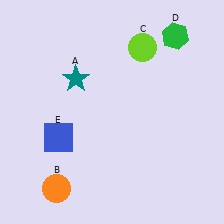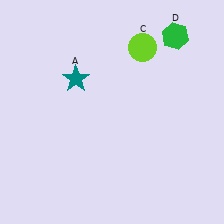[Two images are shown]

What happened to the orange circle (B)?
The orange circle (B) was removed in Image 2. It was in the bottom-left area of Image 1.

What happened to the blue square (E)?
The blue square (E) was removed in Image 2. It was in the bottom-left area of Image 1.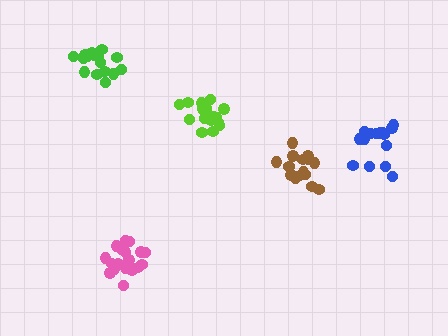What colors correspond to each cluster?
The clusters are colored: green, pink, lime, brown, blue.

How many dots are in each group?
Group 1: 17 dots, Group 2: 19 dots, Group 3: 19 dots, Group 4: 15 dots, Group 5: 16 dots (86 total).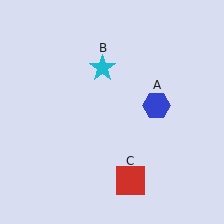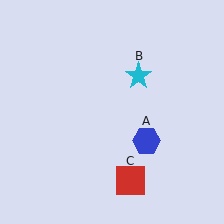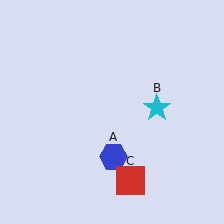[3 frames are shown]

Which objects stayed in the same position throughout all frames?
Red square (object C) remained stationary.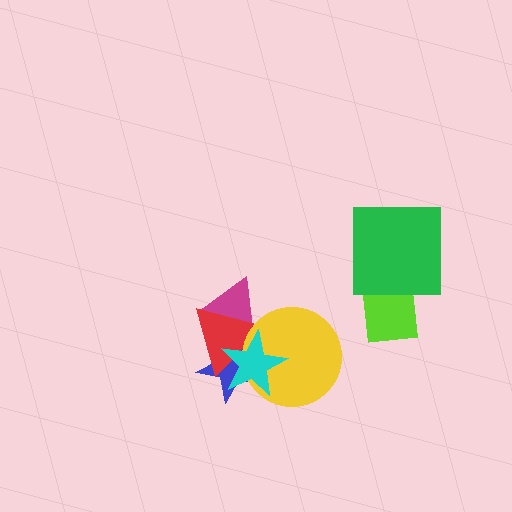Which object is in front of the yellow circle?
The cyan star is in front of the yellow circle.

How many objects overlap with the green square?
1 object overlaps with the green square.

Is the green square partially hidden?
No, no other shape covers it.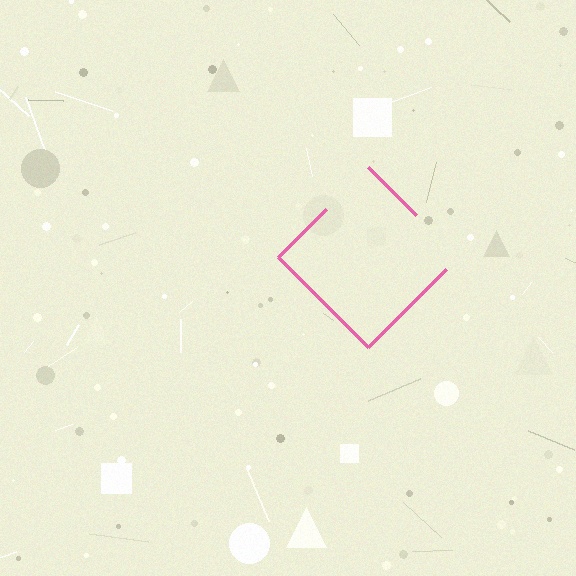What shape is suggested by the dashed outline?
The dashed outline suggests a diamond.